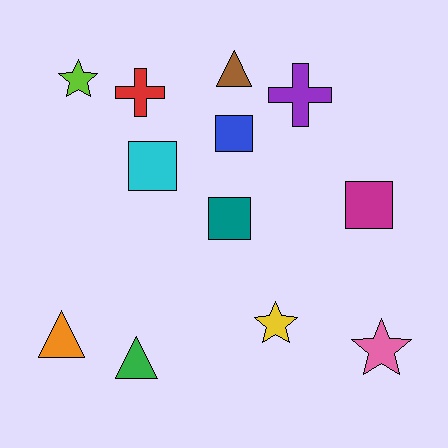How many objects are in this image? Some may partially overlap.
There are 12 objects.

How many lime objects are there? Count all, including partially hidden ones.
There is 1 lime object.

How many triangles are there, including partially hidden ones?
There are 3 triangles.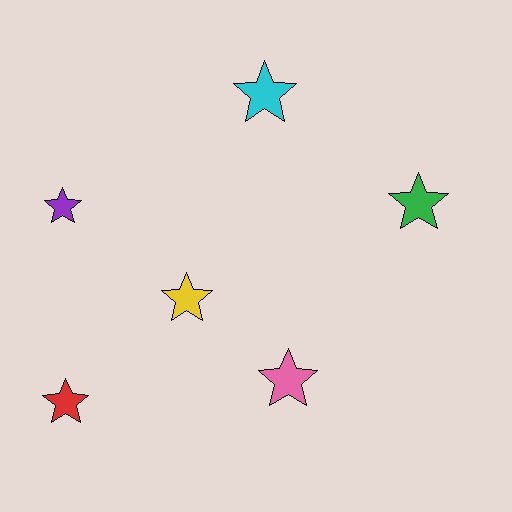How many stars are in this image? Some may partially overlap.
There are 6 stars.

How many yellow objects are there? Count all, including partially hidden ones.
There is 1 yellow object.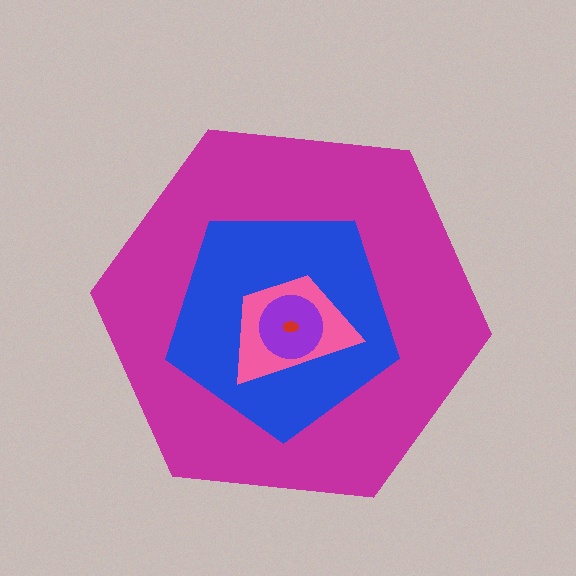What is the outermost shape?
The magenta hexagon.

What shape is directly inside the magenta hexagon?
The blue pentagon.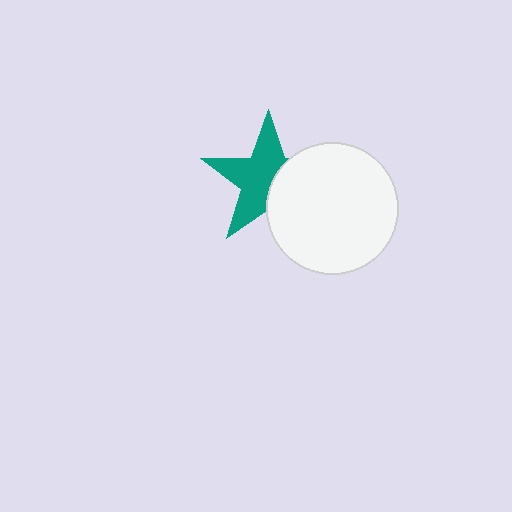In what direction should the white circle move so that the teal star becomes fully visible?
The white circle should move right. That is the shortest direction to clear the overlap and leave the teal star fully visible.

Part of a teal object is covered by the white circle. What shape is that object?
It is a star.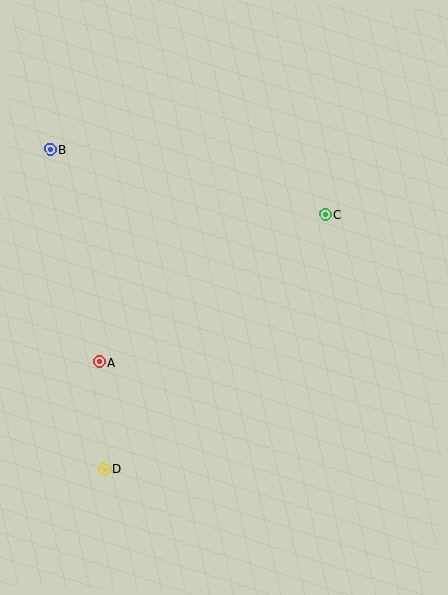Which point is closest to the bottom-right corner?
Point D is closest to the bottom-right corner.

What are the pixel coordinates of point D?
Point D is at (104, 469).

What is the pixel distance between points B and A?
The distance between B and A is 218 pixels.